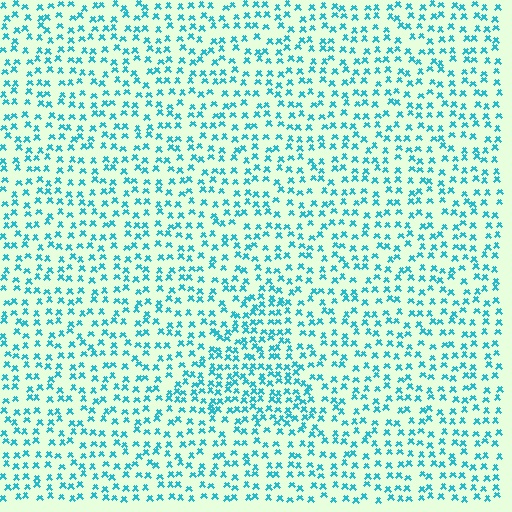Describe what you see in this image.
The image contains small cyan elements arranged at two different densities. A triangle-shaped region is visible where the elements are more densely packed than the surrounding area.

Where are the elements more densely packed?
The elements are more densely packed inside the triangle boundary.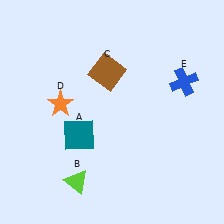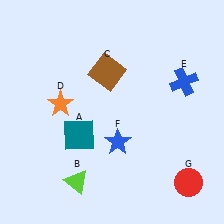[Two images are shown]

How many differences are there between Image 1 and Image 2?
There are 2 differences between the two images.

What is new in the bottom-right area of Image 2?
A red circle (G) was added in the bottom-right area of Image 2.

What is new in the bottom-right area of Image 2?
A blue star (F) was added in the bottom-right area of Image 2.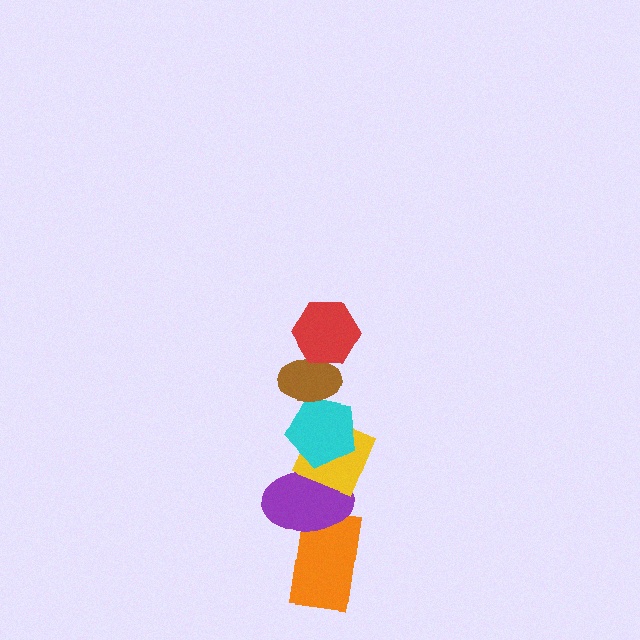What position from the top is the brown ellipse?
The brown ellipse is 2nd from the top.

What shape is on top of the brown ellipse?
The red hexagon is on top of the brown ellipse.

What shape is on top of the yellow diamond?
The cyan pentagon is on top of the yellow diamond.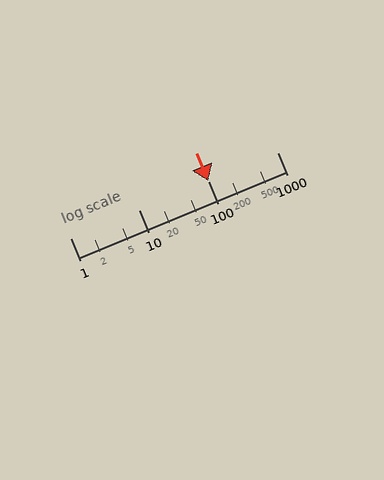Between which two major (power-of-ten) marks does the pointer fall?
The pointer is between 100 and 1000.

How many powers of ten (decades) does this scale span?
The scale spans 3 decades, from 1 to 1000.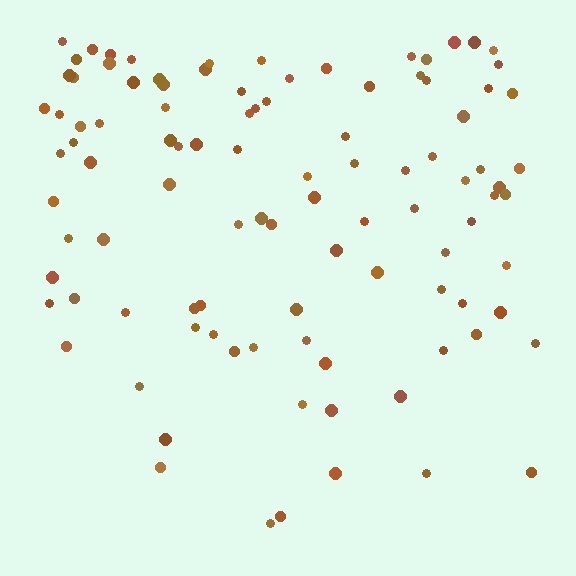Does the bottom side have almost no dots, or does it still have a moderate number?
Still a moderate number, just noticeably fewer than the top.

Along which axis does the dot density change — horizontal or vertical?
Vertical.